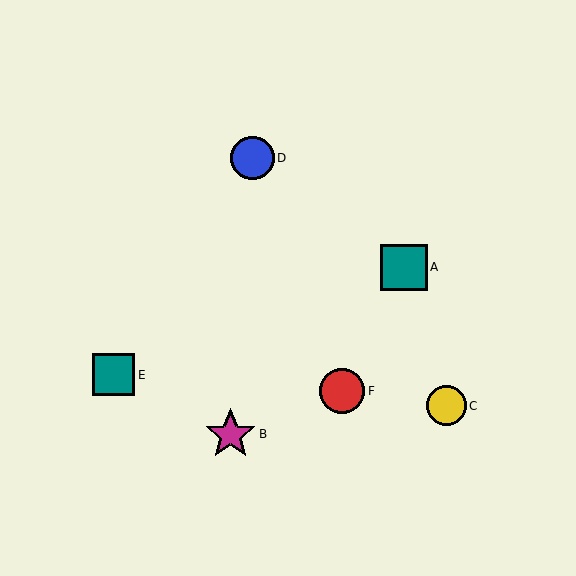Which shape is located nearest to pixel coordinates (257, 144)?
The blue circle (labeled D) at (253, 158) is nearest to that location.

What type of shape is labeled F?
Shape F is a red circle.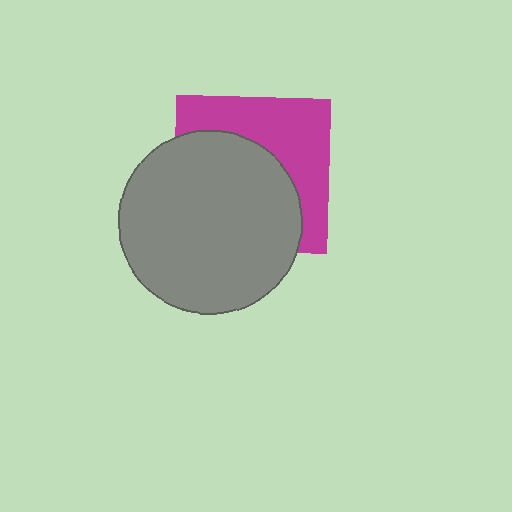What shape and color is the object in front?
The object in front is a gray circle.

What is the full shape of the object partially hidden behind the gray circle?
The partially hidden object is a magenta square.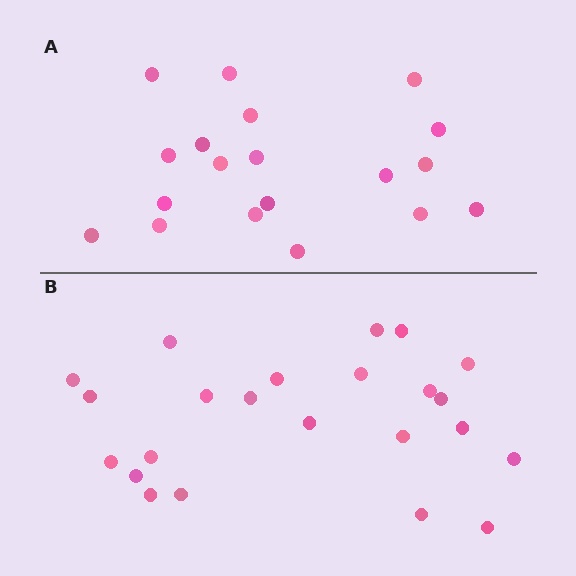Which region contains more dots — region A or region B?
Region B (the bottom region) has more dots.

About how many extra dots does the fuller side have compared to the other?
Region B has about 4 more dots than region A.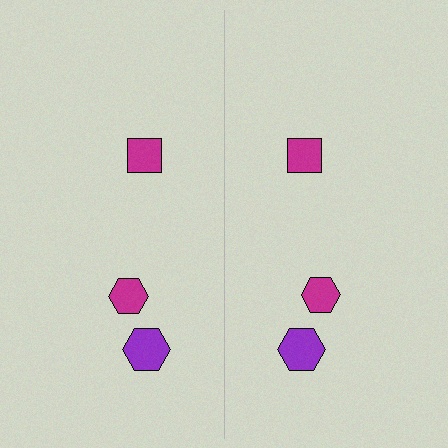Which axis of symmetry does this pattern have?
The pattern has a vertical axis of symmetry running through the center of the image.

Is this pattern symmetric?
Yes, this pattern has bilateral (reflection) symmetry.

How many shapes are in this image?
There are 6 shapes in this image.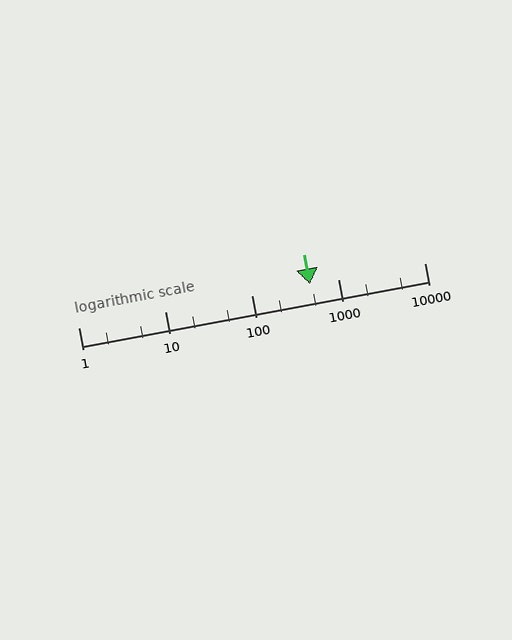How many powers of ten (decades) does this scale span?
The scale spans 4 decades, from 1 to 10000.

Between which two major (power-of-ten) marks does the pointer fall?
The pointer is between 100 and 1000.